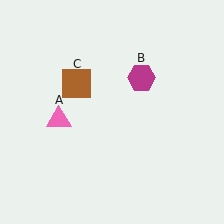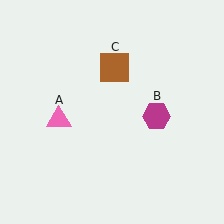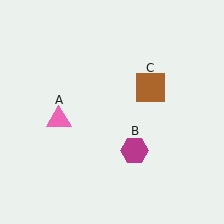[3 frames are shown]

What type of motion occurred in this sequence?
The magenta hexagon (object B), brown square (object C) rotated clockwise around the center of the scene.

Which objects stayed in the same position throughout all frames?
Pink triangle (object A) remained stationary.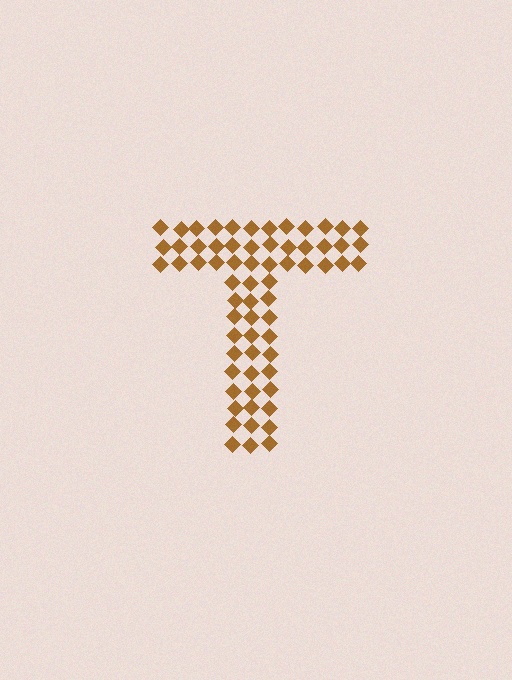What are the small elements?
The small elements are diamonds.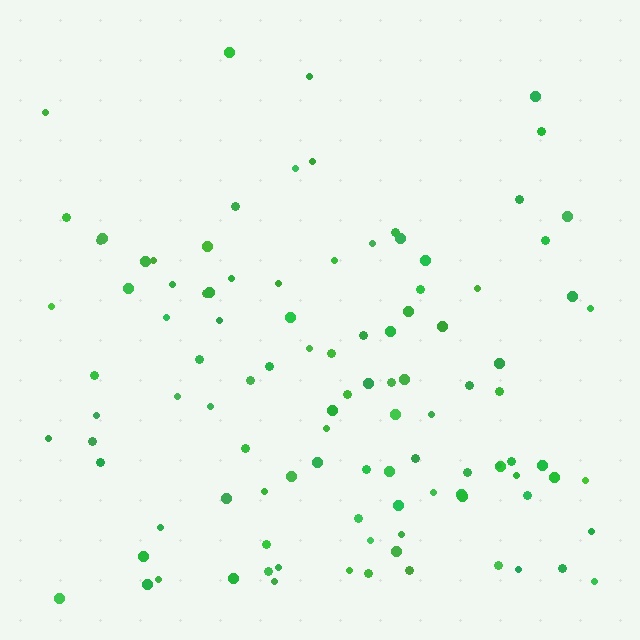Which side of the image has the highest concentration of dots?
The bottom.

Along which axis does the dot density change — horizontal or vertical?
Vertical.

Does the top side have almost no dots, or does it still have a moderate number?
Still a moderate number, just noticeably fewer than the bottom.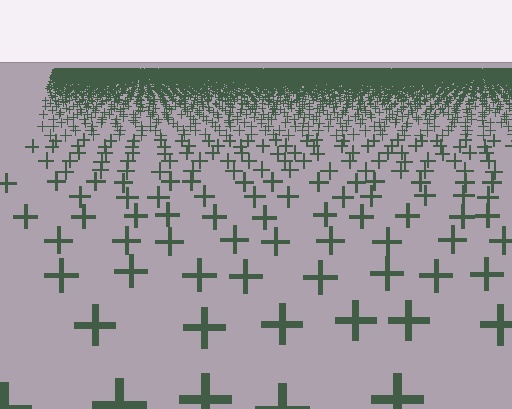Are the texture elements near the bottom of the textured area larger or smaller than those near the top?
Larger. Near the bottom, elements are closer to the viewer and appear at a bigger on-screen size.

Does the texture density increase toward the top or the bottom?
Density increases toward the top.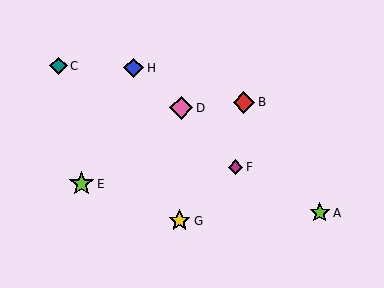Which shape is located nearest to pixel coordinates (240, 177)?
The magenta diamond (labeled F) at (236, 167) is nearest to that location.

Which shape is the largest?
The lime star (labeled E) is the largest.